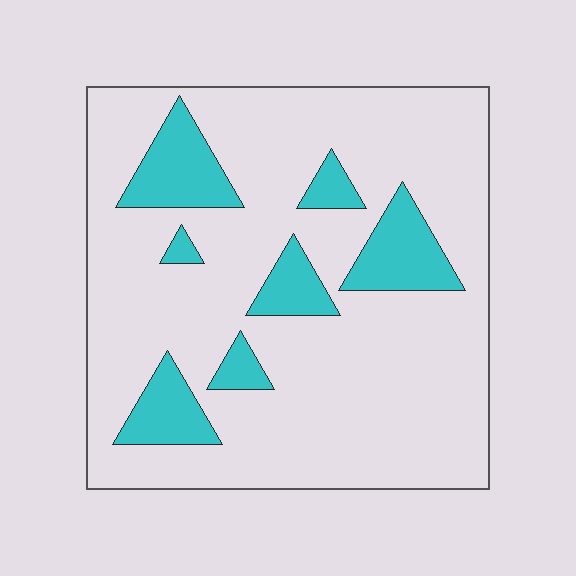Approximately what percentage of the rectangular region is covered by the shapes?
Approximately 20%.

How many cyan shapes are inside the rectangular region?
7.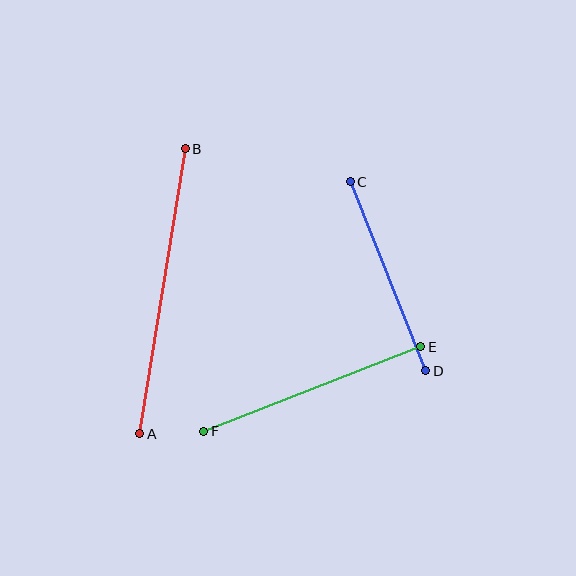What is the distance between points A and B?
The distance is approximately 288 pixels.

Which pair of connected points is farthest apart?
Points A and B are farthest apart.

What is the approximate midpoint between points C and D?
The midpoint is at approximately (388, 276) pixels.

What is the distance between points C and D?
The distance is approximately 204 pixels.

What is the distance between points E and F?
The distance is approximately 233 pixels.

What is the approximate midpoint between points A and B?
The midpoint is at approximately (162, 291) pixels.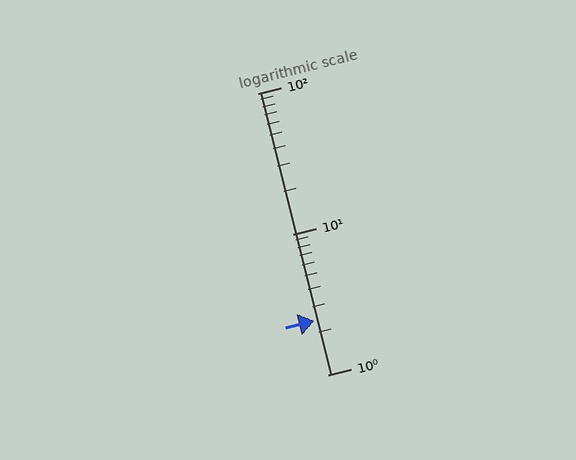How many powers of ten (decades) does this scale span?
The scale spans 2 decades, from 1 to 100.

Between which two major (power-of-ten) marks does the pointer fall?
The pointer is between 1 and 10.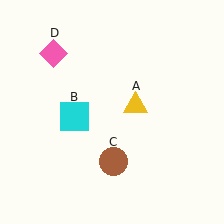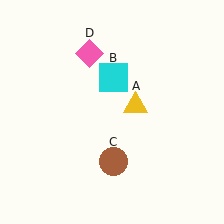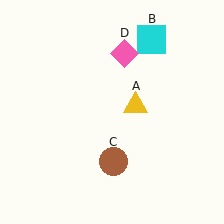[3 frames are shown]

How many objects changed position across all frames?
2 objects changed position: cyan square (object B), pink diamond (object D).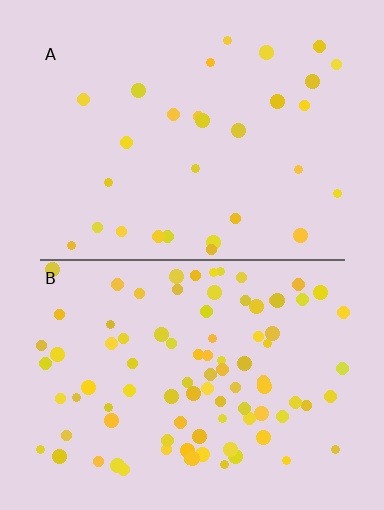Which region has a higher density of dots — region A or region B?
B (the bottom).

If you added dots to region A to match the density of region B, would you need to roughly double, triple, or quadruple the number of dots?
Approximately triple.